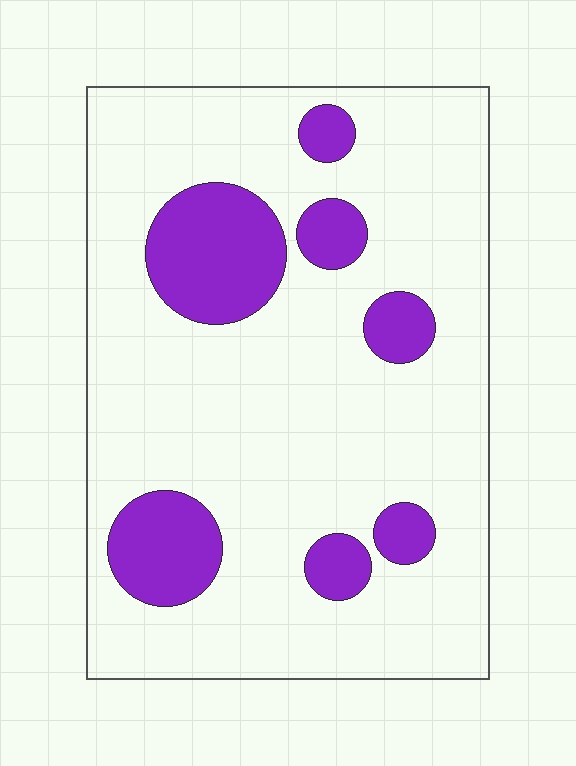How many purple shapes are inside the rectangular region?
7.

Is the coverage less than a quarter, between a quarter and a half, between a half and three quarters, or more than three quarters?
Less than a quarter.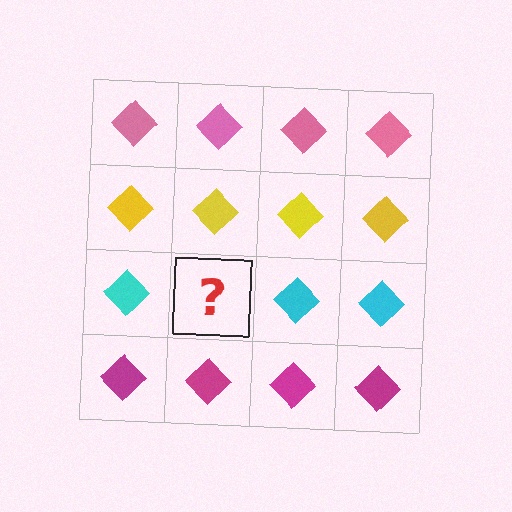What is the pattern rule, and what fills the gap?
The rule is that each row has a consistent color. The gap should be filled with a cyan diamond.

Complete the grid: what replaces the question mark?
The question mark should be replaced with a cyan diamond.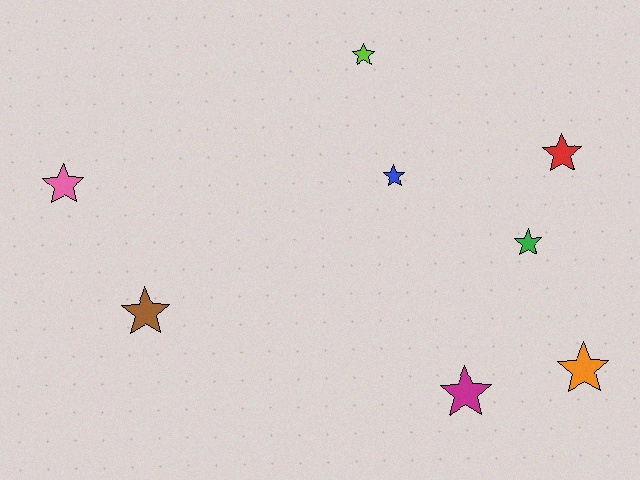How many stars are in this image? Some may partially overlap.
There are 8 stars.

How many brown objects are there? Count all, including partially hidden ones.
There is 1 brown object.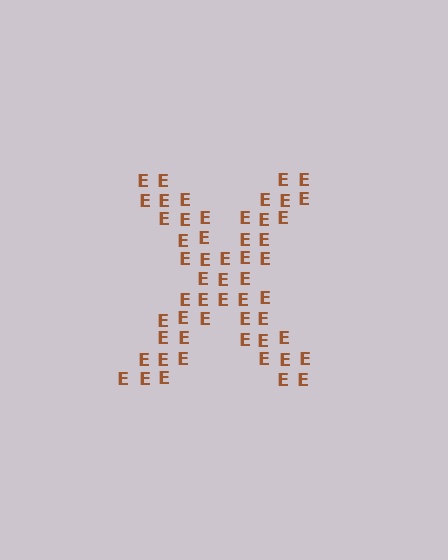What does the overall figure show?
The overall figure shows the letter X.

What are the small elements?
The small elements are letter E's.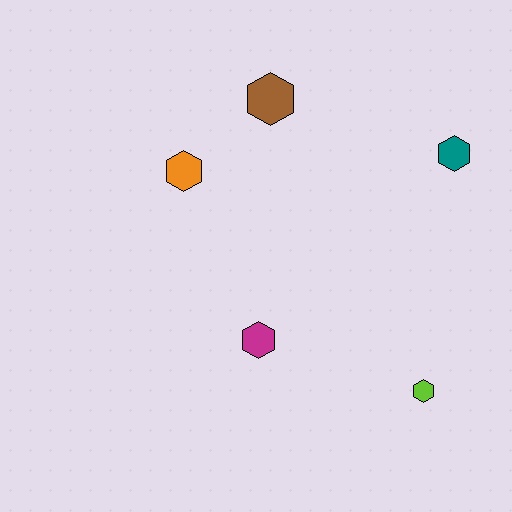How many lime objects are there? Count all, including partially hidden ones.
There is 1 lime object.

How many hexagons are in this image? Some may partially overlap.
There are 5 hexagons.